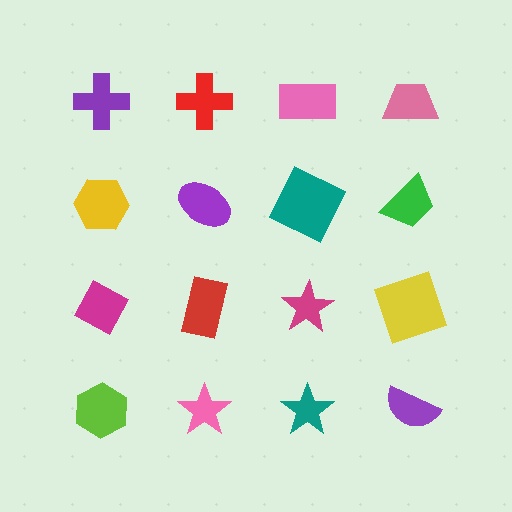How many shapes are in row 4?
4 shapes.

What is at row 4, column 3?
A teal star.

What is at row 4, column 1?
A lime hexagon.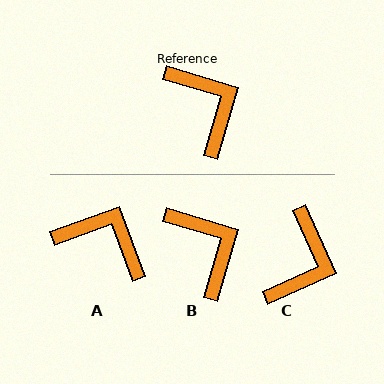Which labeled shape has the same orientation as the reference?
B.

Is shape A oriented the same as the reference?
No, it is off by about 37 degrees.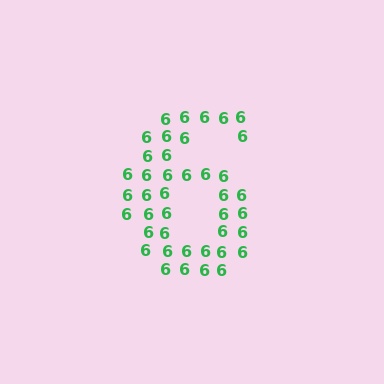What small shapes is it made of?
It is made of small digit 6's.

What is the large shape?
The large shape is the digit 6.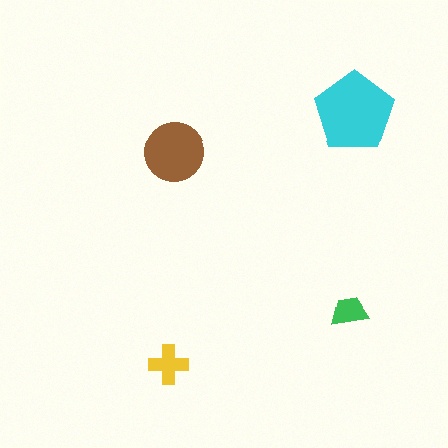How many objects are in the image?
There are 4 objects in the image.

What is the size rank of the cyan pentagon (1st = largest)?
1st.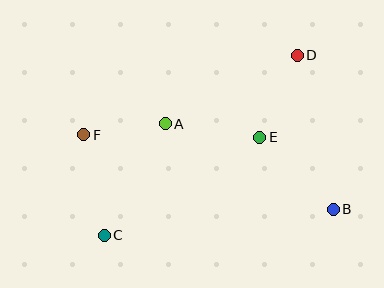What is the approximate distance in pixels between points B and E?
The distance between B and E is approximately 103 pixels.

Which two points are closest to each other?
Points A and F are closest to each other.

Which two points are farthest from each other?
Points C and D are farthest from each other.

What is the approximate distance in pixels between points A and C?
The distance between A and C is approximately 127 pixels.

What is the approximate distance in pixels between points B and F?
The distance between B and F is approximately 260 pixels.